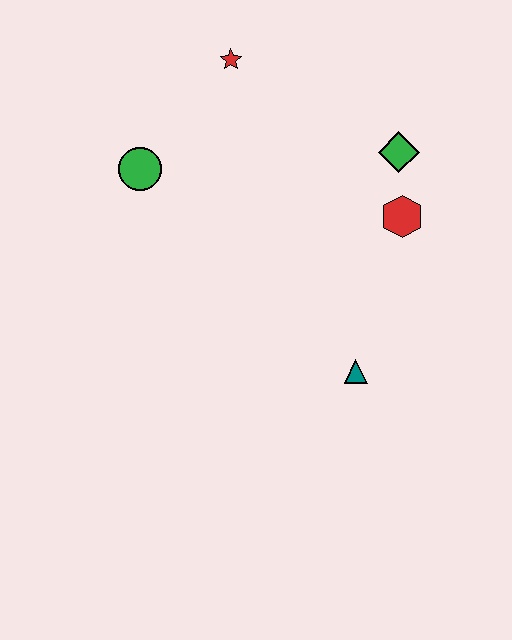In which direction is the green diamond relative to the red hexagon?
The green diamond is above the red hexagon.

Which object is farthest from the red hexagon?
The green circle is farthest from the red hexagon.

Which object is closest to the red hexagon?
The green diamond is closest to the red hexagon.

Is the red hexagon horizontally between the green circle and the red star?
No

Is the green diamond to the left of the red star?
No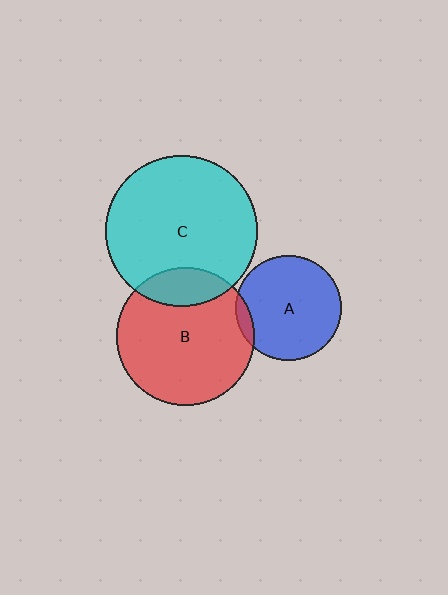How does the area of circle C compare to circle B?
Approximately 1.2 times.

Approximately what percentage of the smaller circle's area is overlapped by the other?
Approximately 5%.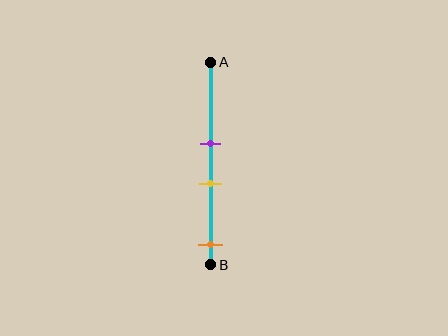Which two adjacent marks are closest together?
The purple and yellow marks are the closest adjacent pair.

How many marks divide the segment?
There are 3 marks dividing the segment.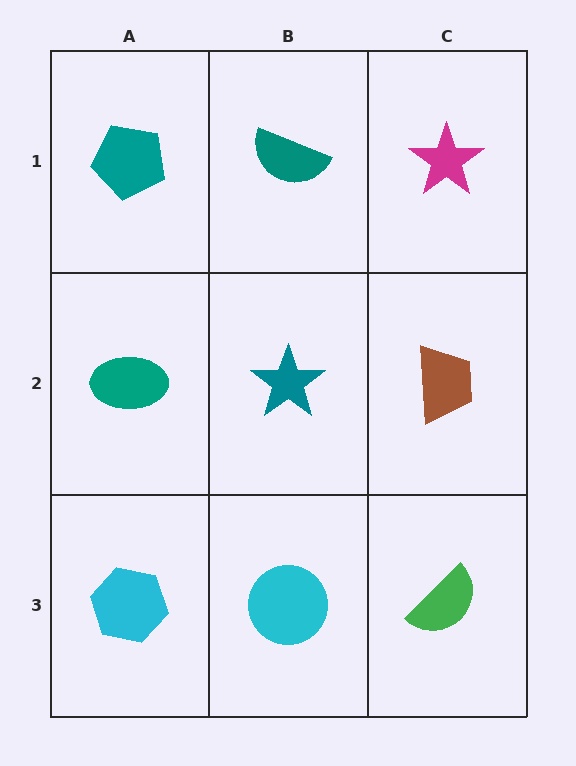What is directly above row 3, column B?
A teal star.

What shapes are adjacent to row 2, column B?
A teal semicircle (row 1, column B), a cyan circle (row 3, column B), a teal ellipse (row 2, column A), a brown trapezoid (row 2, column C).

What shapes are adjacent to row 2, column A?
A teal pentagon (row 1, column A), a cyan hexagon (row 3, column A), a teal star (row 2, column B).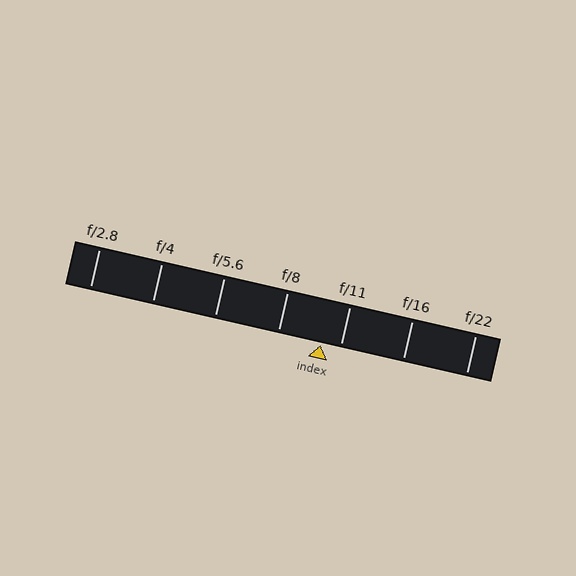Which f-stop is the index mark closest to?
The index mark is closest to f/11.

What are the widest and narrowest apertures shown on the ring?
The widest aperture shown is f/2.8 and the narrowest is f/22.